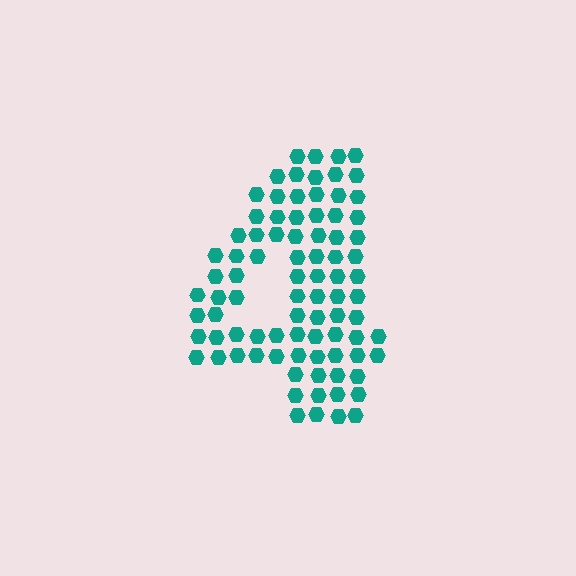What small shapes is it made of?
It is made of small hexagons.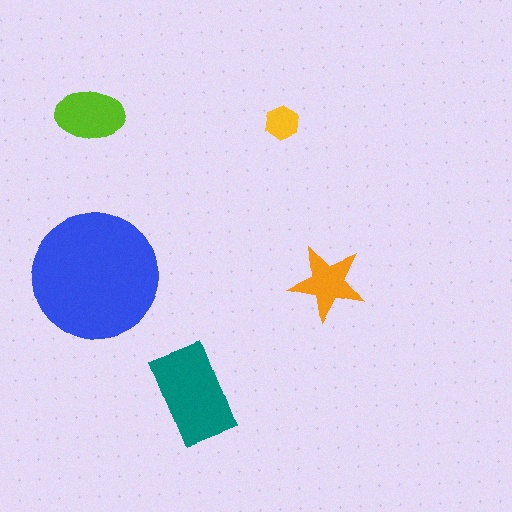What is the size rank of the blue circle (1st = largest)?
1st.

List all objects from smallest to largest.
The yellow hexagon, the orange star, the lime ellipse, the teal rectangle, the blue circle.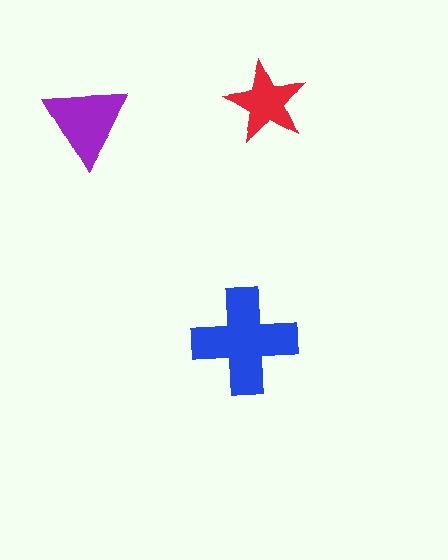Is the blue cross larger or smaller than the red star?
Larger.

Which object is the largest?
The blue cross.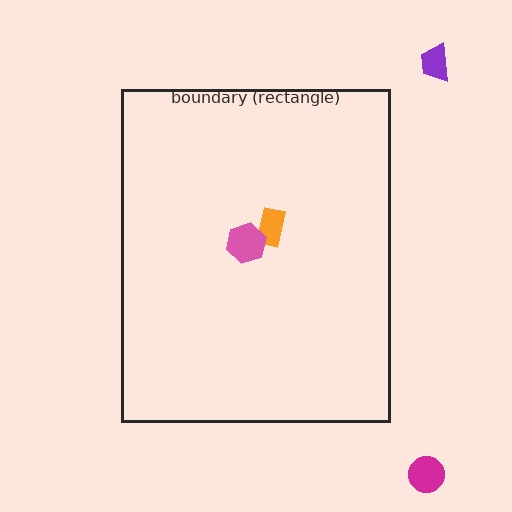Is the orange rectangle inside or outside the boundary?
Inside.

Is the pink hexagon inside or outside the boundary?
Inside.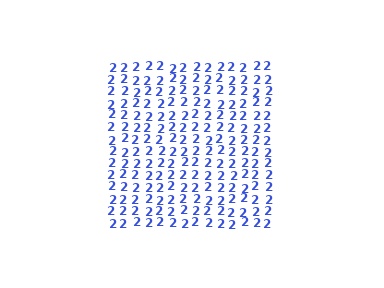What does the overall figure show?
The overall figure shows a square.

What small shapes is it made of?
It is made of small digit 2's.